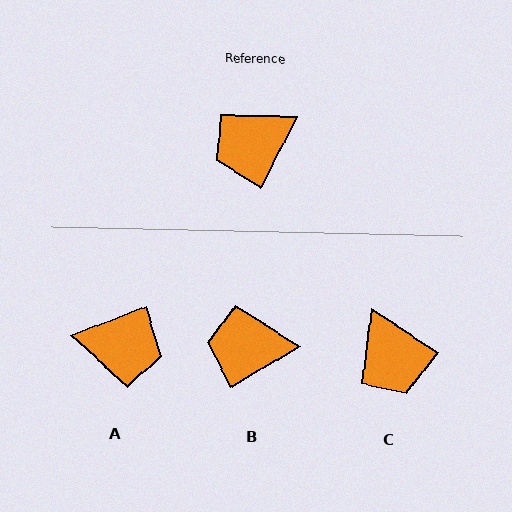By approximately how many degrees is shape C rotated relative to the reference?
Approximately 84 degrees counter-clockwise.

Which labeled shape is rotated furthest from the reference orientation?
A, about 139 degrees away.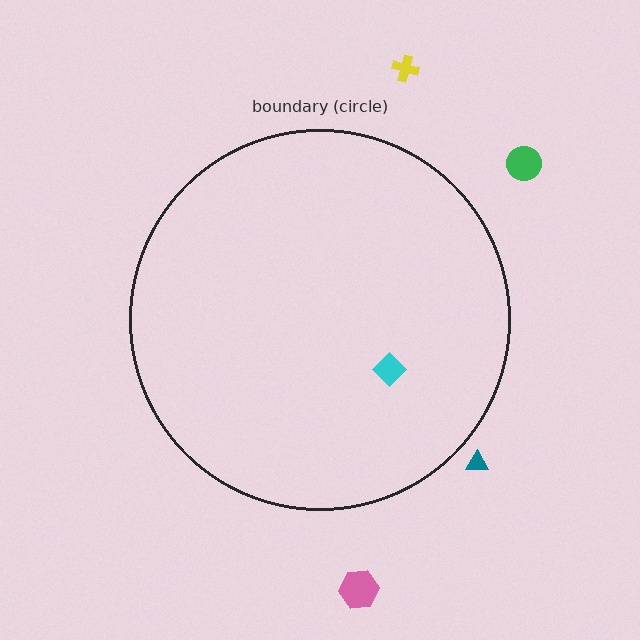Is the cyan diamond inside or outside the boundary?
Inside.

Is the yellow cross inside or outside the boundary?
Outside.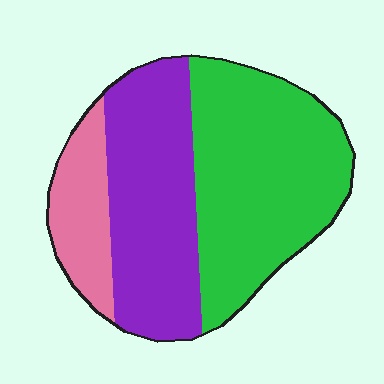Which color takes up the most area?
Green, at roughly 50%.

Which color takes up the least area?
Pink, at roughly 15%.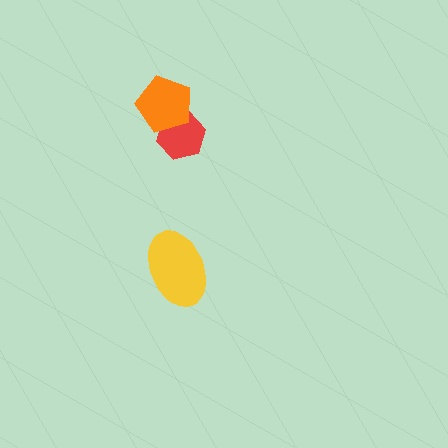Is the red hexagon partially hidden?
Yes, it is partially covered by another shape.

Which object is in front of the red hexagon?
The orange pentagon is in front of the red hexagon.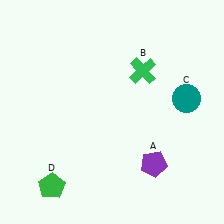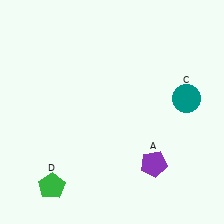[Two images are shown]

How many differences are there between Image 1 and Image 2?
There is 1 difference between the two images.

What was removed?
The green cross (B) was removed in Image 2.